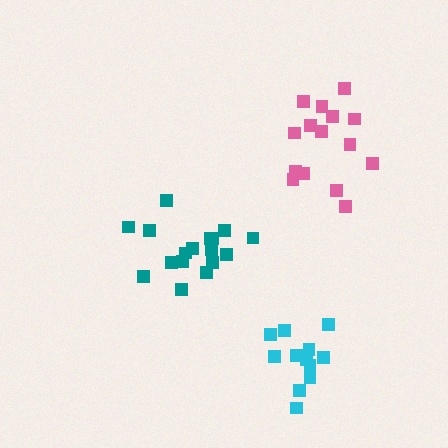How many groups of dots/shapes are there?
There are 3 groups.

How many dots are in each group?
Group 1: 15 dots, Group 2: 17 dots, Group 3: 12 dots (44 total).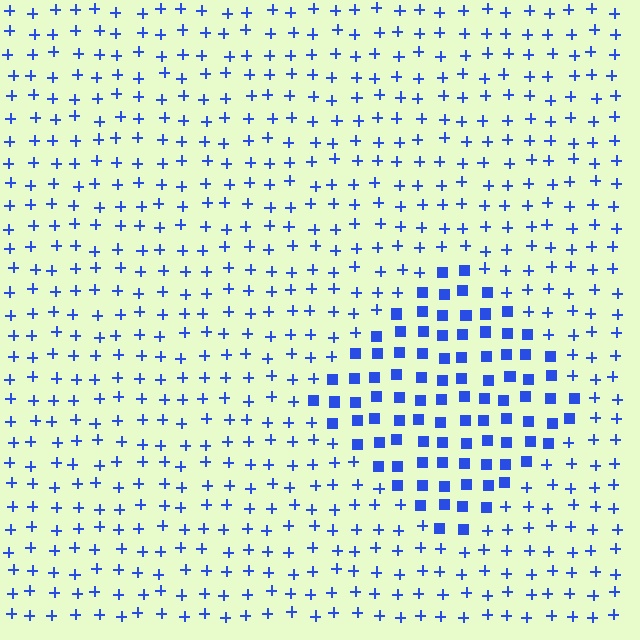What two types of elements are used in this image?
The image uses squares inside the diamond region and plus signs outside it.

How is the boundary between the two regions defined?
The boundary is defined by a change in element shape: squares inside vs. plus signs outside. All elements share the same color and spacing.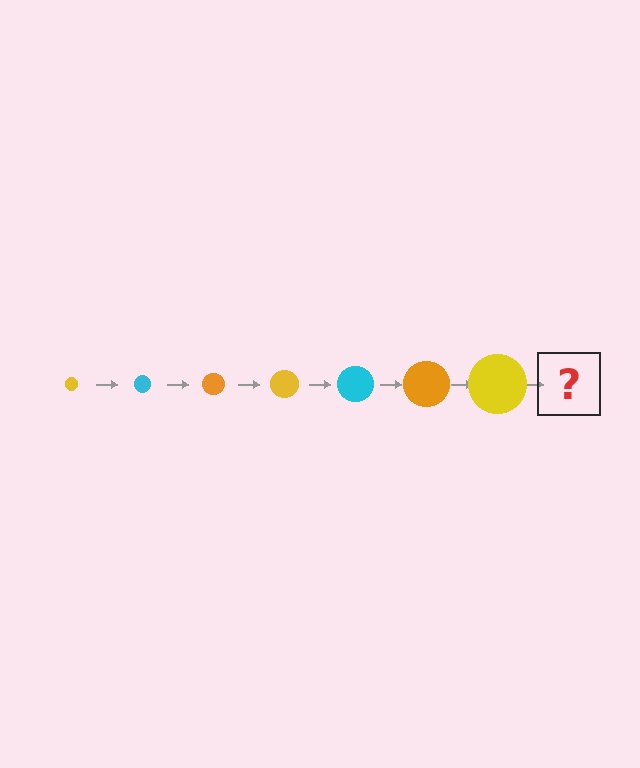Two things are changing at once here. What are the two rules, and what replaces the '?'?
The two rules are that the circle grows larger each step and the color cycles through yellow, cyan, and orange. The '?' should be a cyan circle, larger than the previous one.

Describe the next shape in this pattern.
It should be a cyan circle, larger than the previous one.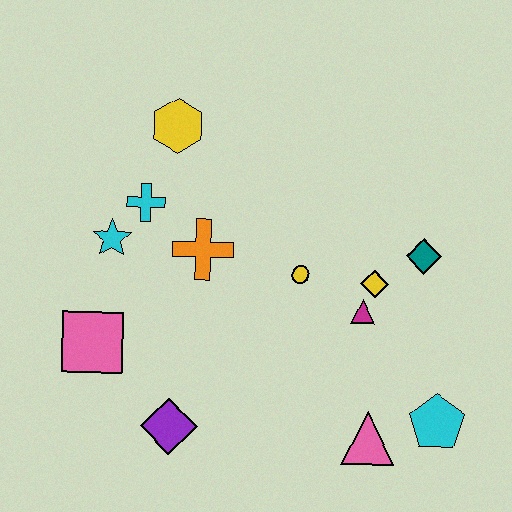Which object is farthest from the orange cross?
The cyan pentagon is farthest from the orange cross.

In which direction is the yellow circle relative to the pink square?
The yellow circle is to the right of the pink square.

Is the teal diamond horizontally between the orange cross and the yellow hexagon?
No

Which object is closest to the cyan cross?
The cyan star is closest to the cyan cross.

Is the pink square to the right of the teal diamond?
No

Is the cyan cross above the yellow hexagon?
No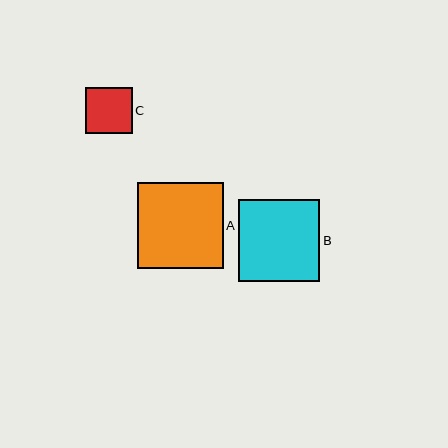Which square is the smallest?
Square C is the smallest with a size of approximately 46 pixels.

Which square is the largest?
Square A is the largest with a size of approximately 86 pixels.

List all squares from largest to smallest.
From largest to smallest: A, B, C.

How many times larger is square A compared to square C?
Square A is approximately 1.8 times the size of square C.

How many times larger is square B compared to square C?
Square B is approximately 1.8 times the size of square C.